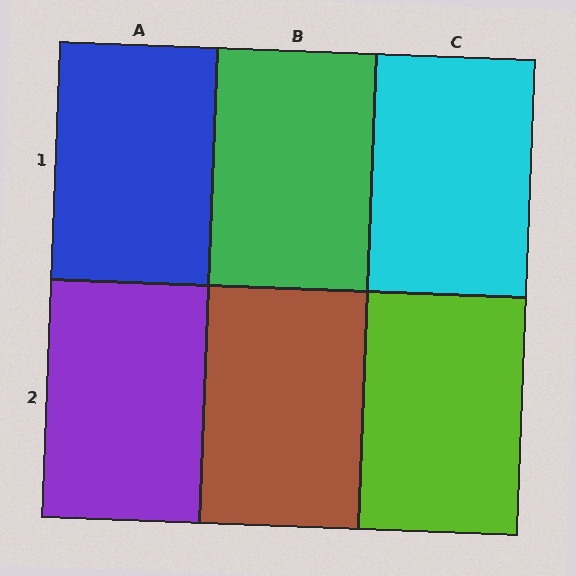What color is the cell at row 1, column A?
Blue.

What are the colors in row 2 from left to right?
Purple, brown, lime.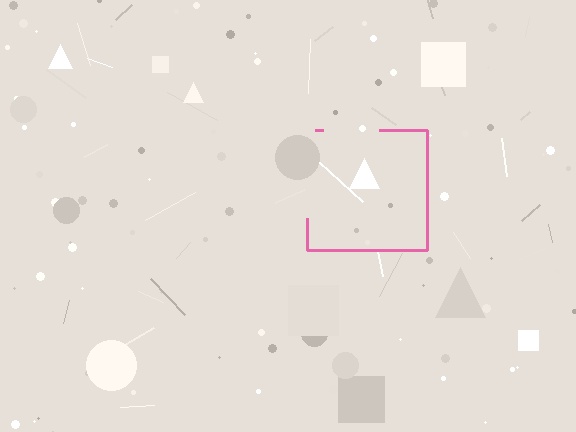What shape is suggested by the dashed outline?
The dashed outline suggests a square.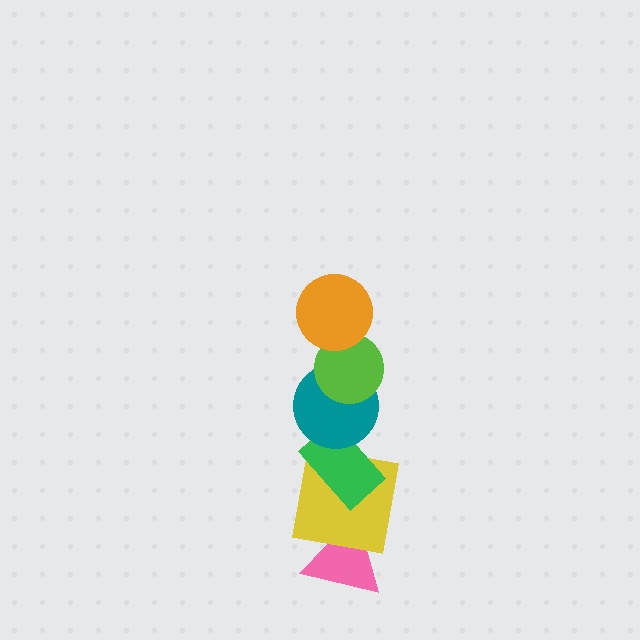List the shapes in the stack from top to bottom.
From top to bottom: the orange circle, the lime circle, the teal circle, the green rectangle, the yellow square, the pink triangle.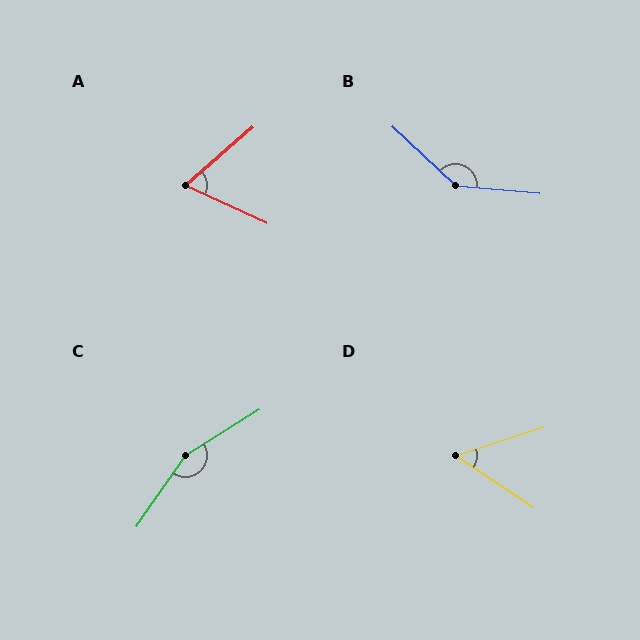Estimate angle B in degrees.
Approximately 142 degrees.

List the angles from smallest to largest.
D (51°), A (65°), B (142°), C (156°).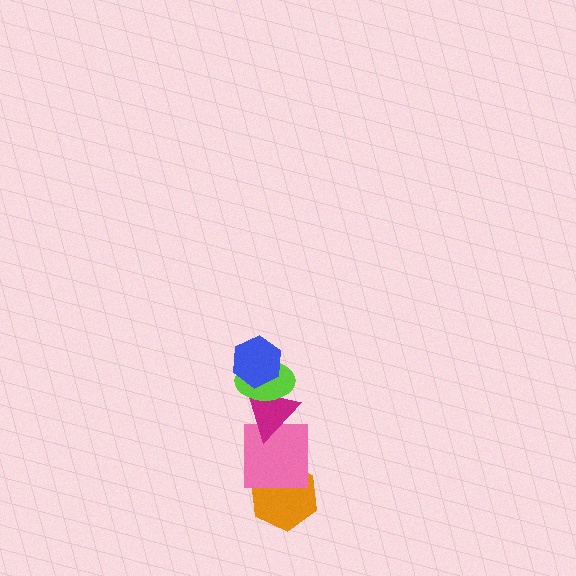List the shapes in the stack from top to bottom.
From top to bottom: the blue hexagon, the lime ellipse, the magenta triangle, the pink square, the orange hexagon.